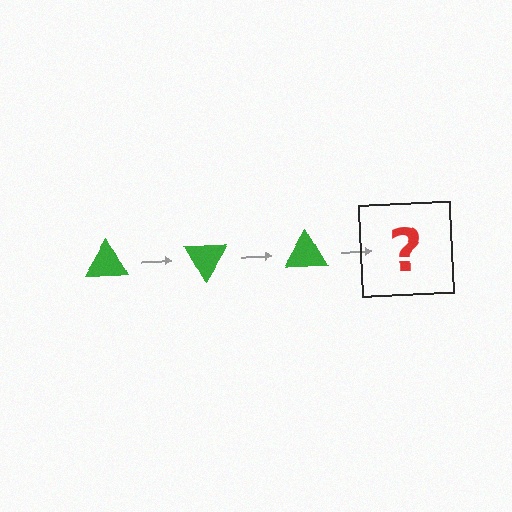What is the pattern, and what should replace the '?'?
The pattern is that the triangle rotates 60 degrees each step. The '?' should be a green triangle rotated 180 degrees.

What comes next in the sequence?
The next element should be a green triangle rotated 180 degrees.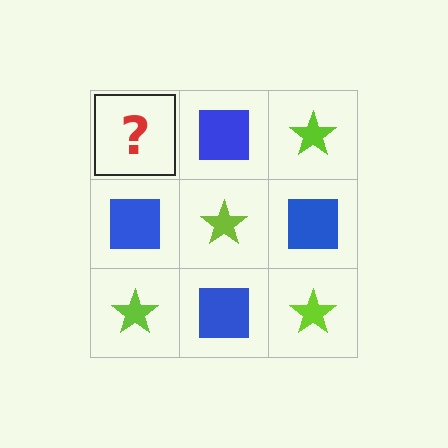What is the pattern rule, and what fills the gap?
The rule is that it alternates lime star and blue square in a checkerboard pattern. The gap should be filled with a lime star.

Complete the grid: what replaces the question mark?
The question mark should be replaced with a lime star.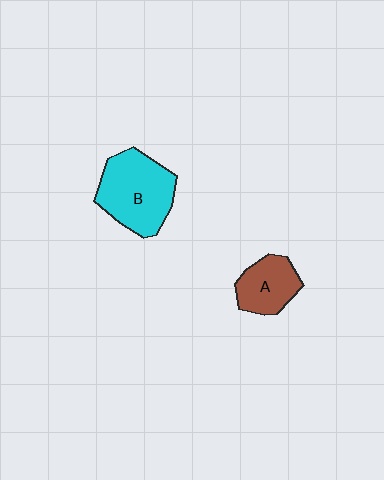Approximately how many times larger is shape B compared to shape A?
Approximately 1.7 times.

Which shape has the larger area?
Shape B (cyan).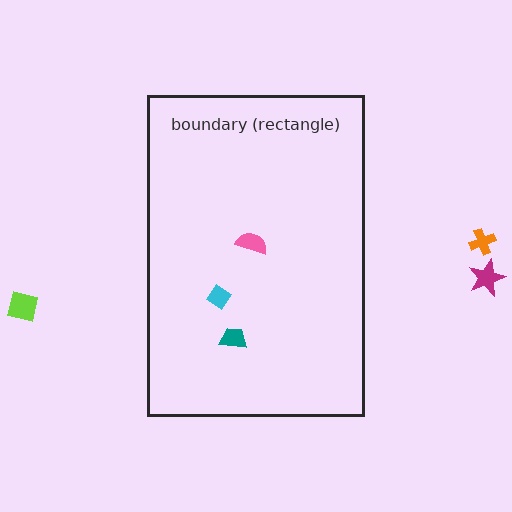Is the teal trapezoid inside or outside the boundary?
Inside.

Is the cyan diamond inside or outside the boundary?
Inside.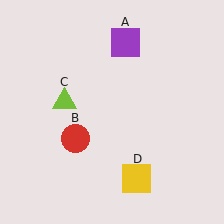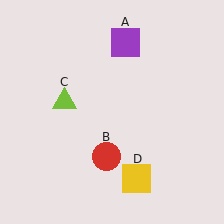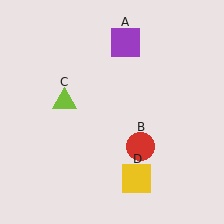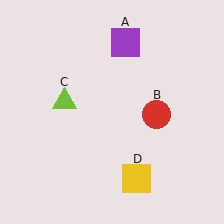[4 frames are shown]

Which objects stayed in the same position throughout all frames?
Purple square (object A) and lime triangle (object C) and yellow square (object D) remained stationary.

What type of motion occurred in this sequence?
The red circle (object B) rotated counterclockwise around the center of the scene.